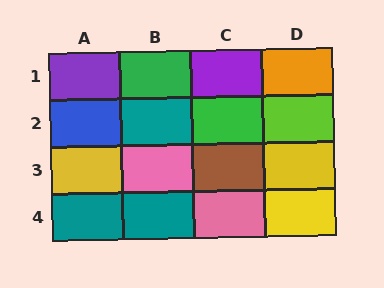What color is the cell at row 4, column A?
Teal.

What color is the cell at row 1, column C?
Purple.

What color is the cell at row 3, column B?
Pink.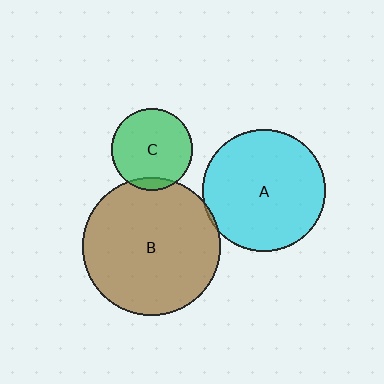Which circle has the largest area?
Circle B (brown).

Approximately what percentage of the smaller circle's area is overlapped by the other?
Approximately 5%.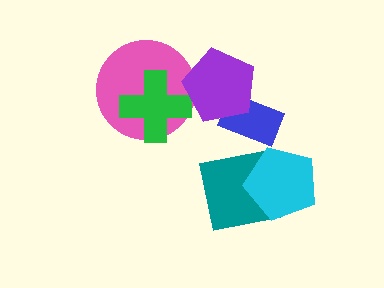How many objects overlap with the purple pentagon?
3 objects overlap with the purple pentagon.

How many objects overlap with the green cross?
2 objects overlap with the green cross.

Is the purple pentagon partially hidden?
No, no other shape covers it.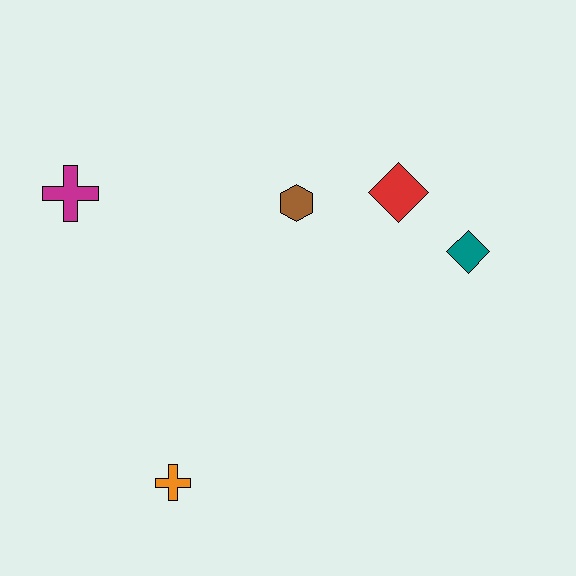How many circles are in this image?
There are no circles.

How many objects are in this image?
There are 5 objects.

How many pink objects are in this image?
There are no pink objects.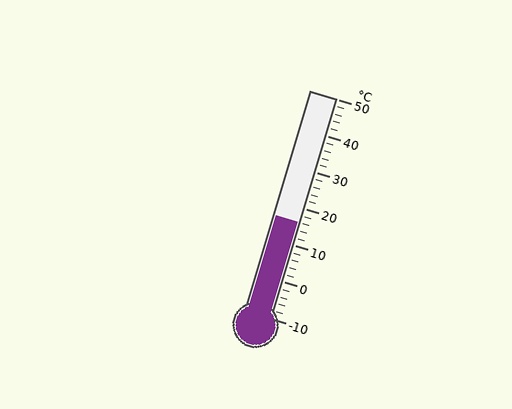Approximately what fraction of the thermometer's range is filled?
The thermometer is filled to approximately 45% of its range.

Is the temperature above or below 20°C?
The temperature is below 20°C.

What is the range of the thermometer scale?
The thermometer scale ranges from -10°C to 50°C.